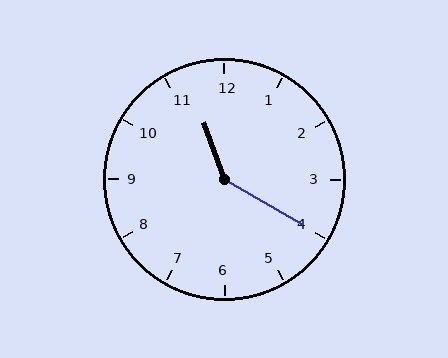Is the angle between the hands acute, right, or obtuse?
It is obtuse.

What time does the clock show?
11:20.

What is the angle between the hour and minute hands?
Approximately 140 degrees.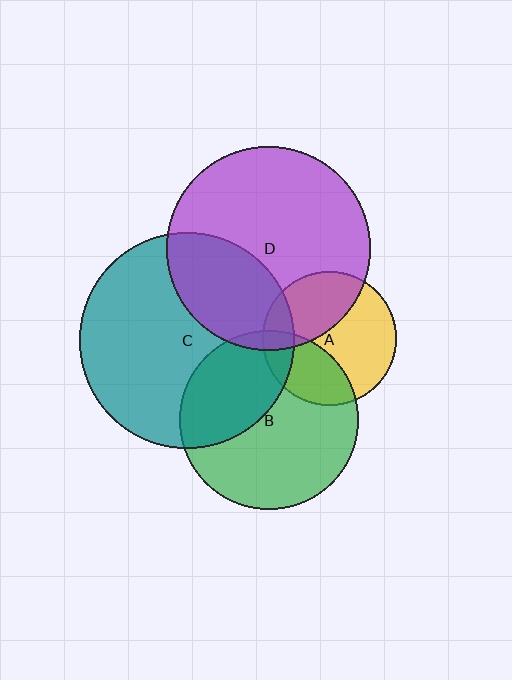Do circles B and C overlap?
Yes.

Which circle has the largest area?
Circle C (teal).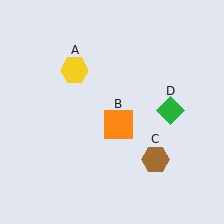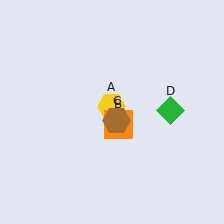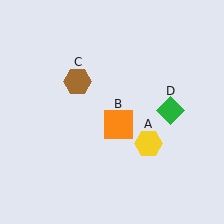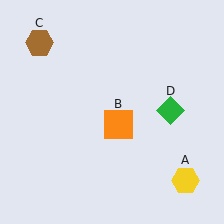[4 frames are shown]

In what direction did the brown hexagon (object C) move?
The brown hexagon (object C) moved up and to the left.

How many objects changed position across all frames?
2 objects changed position: yellow hexagon (object A), brown hexagon (object C).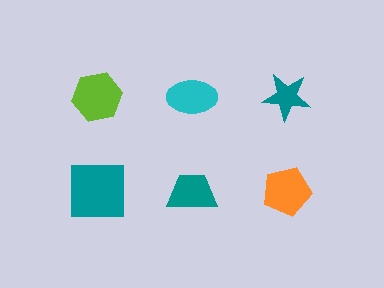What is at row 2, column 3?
An orange pentagon.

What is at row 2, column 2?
A teal trapezoid.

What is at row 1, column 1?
A lime hexagon.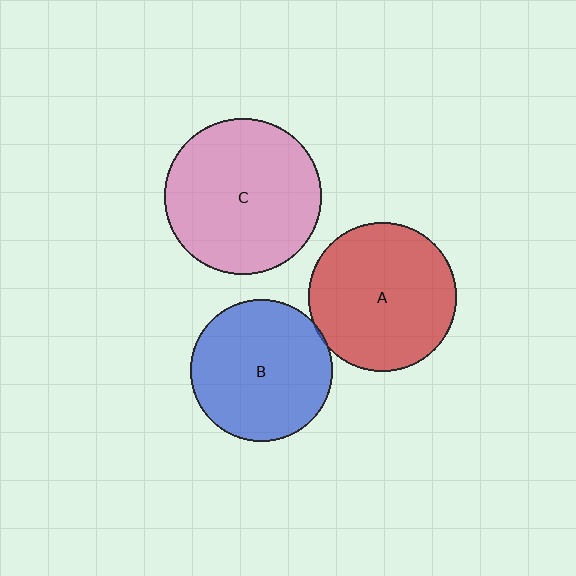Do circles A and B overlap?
Yes.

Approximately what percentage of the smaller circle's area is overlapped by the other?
Approximately 5%.